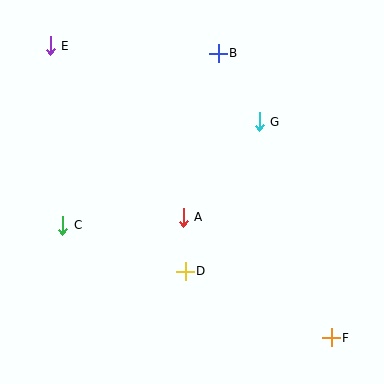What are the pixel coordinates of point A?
Point A is at (183, 217).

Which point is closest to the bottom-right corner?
Point F is closest to the bottom-right corner.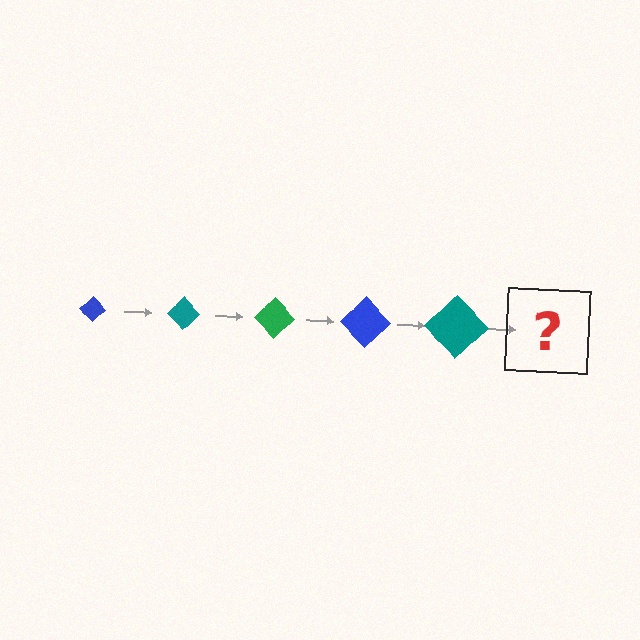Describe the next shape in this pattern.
It should be a green diamond, larger than the previous one.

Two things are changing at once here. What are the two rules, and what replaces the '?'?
The two rules are that the diamond grows larger each step and the color cycles through blue, teal, and green. The '?' should be a green diamond, larger than the previous one.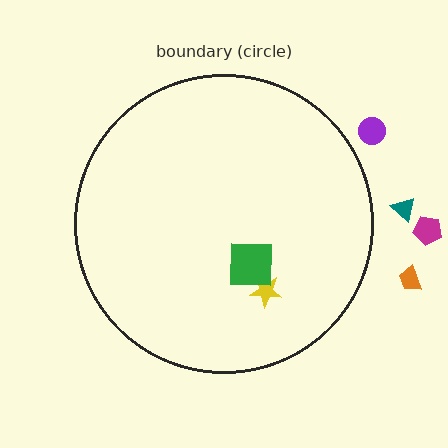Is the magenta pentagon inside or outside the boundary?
Outside.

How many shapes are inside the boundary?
2 inside, 4 outside.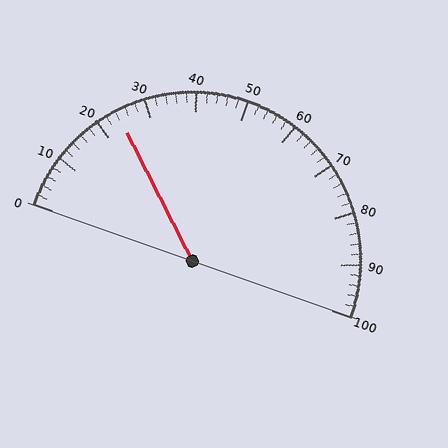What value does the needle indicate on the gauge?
The needle indicates approximately 24.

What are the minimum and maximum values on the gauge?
The gauge ranges from 0 to 100.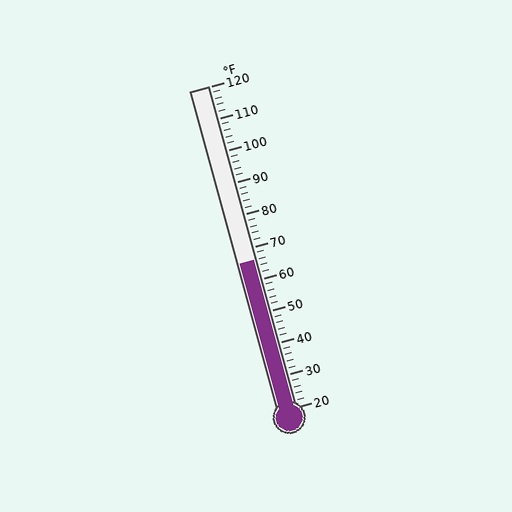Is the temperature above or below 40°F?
The temperature is above 40°F.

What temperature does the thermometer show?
The thermometer shows approximately 66°F.